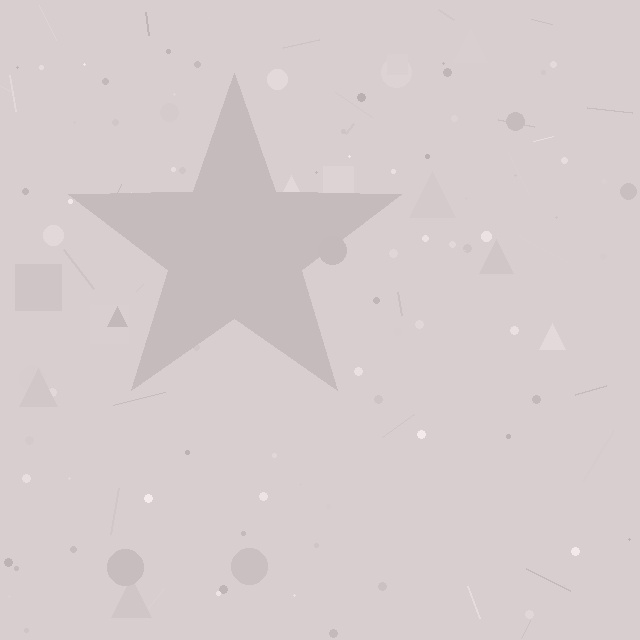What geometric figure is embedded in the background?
A star is embedded in the background.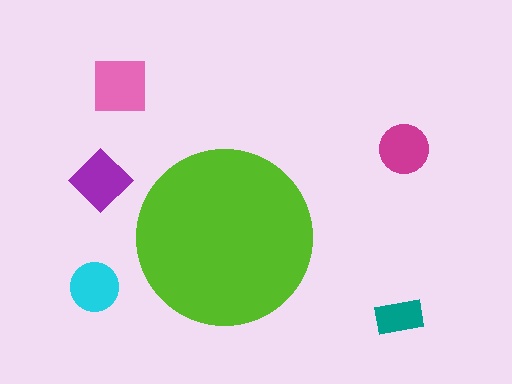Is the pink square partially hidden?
No, the pink square is fully visible.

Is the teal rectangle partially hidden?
No, the teal rectangle is fully visible.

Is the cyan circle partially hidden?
No, the cyan circle is fully visible.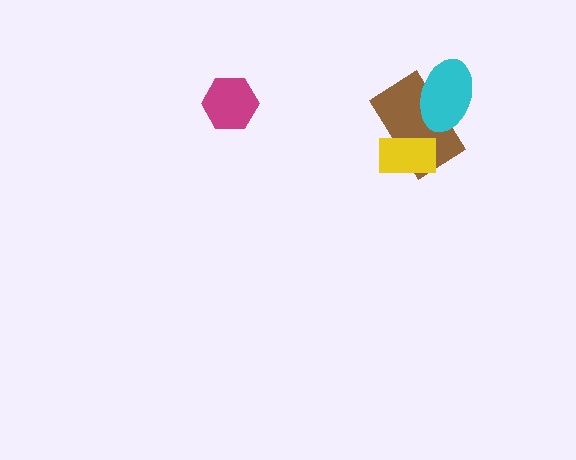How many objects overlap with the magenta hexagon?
0 objects overlap with the magenta hexagon.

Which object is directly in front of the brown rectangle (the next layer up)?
The yellow rectangle is directly in front of the brown rectangle.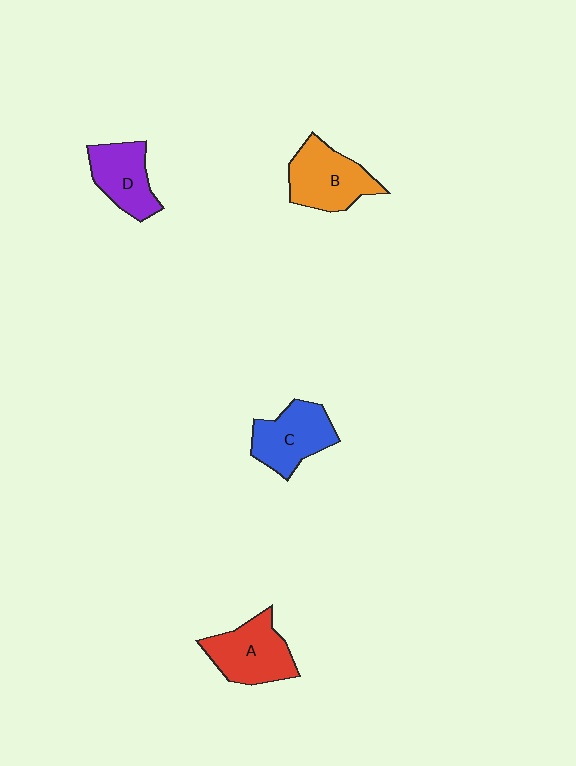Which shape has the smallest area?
Shape D (purple).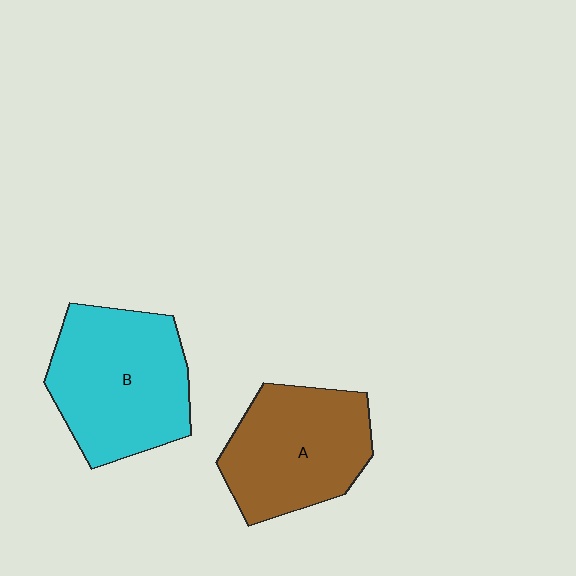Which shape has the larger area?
Shape B (cyan).